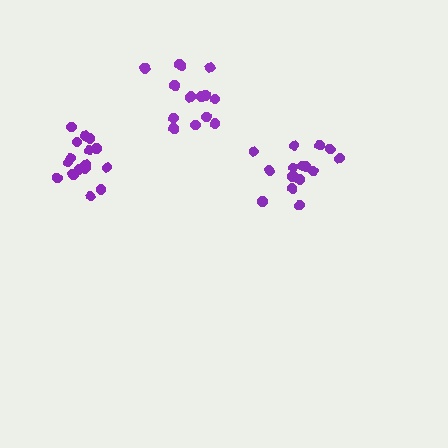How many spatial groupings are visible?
There are 3 spatial groupings.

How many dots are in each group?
Group 1: 14 dots, Group 2: 15 dots, Group 3: 16 dots (45 total).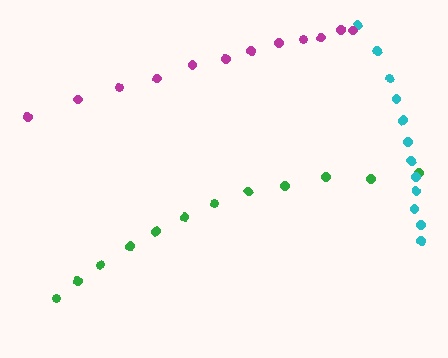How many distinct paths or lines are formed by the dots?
There are 3 distinct paths.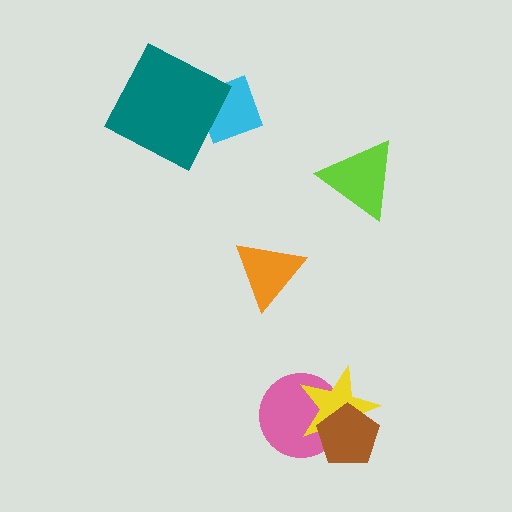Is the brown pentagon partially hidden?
No, no other shape covers it.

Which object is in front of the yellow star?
The brown pentagon is in front of the yellow star.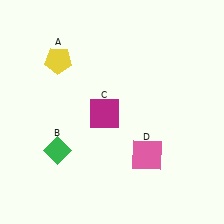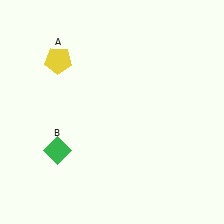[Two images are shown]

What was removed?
The pink square (D), the magenta square (C) were removed in Image 2.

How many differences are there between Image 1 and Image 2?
There are 2 differences between the two images.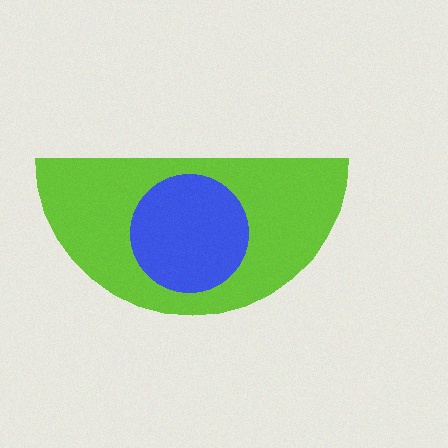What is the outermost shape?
The lime semicircle.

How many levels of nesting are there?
2.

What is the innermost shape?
The blue circle.